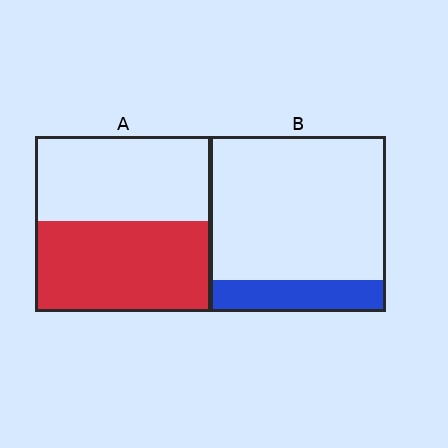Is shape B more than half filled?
No.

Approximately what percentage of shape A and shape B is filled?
A is approximately 50% and B is approximately 20%.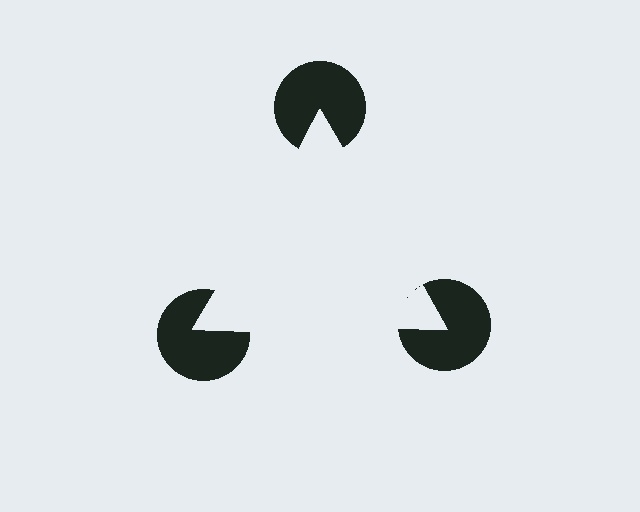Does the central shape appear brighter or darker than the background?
It typically appears slightly brighter than the background, even though no actual brightness change is drawn.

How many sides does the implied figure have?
3 sides.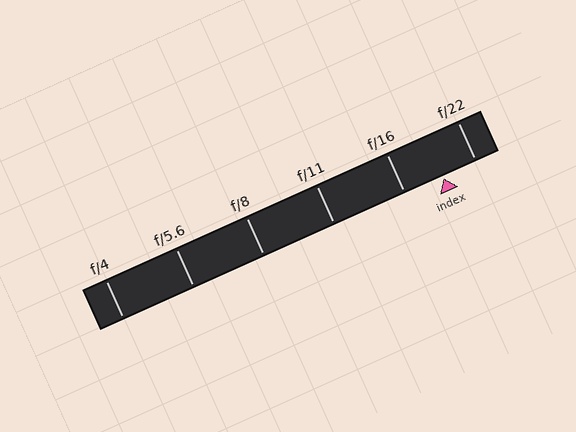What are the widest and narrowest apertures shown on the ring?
The widest aperture shown is f/4 and the narrowest is f/22.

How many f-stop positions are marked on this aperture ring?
There are 6 f-stop positions marked.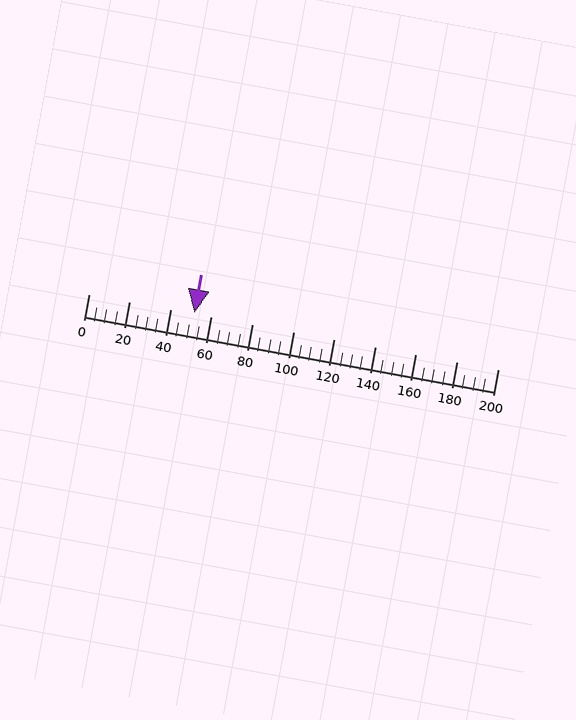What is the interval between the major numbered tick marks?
The major tick marks are spaced 20 units apart.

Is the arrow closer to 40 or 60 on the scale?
The arrow is closer to 60.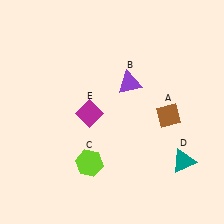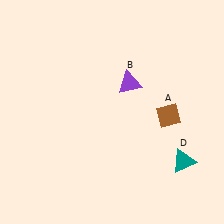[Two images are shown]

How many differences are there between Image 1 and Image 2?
There are 2 differences between the two images.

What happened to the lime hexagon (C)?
The lime hexagon (C) was removed in Image 2. It was in the bottom-left area of Image 1.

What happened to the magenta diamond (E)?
The magenta diamond (E) was removed in Image 2. It was in the bottom-left area of Image 1.